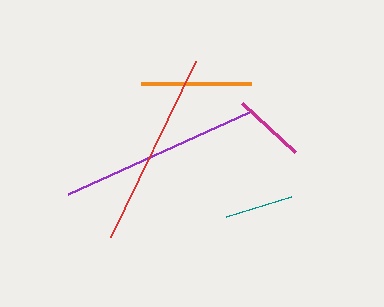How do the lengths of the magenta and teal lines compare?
The magenta and teal lines are approximately the same length.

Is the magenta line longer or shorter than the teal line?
The magenta line is longer than the teal line.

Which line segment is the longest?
The purple line is the longest at approximately 198 pixels.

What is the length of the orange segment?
The orange segment is approximately 109 pixels long.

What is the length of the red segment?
The red segment is approximately 195 pixels long.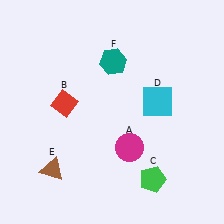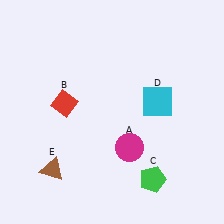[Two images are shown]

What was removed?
The teal hexagon (F) was removed in Image 2.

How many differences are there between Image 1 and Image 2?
There is 1 difference between the two images.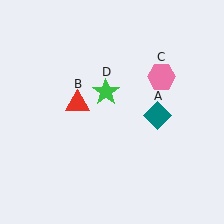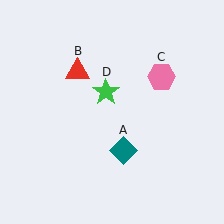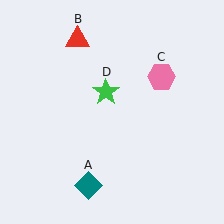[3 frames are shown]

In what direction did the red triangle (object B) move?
The red triangle (object B) moved up.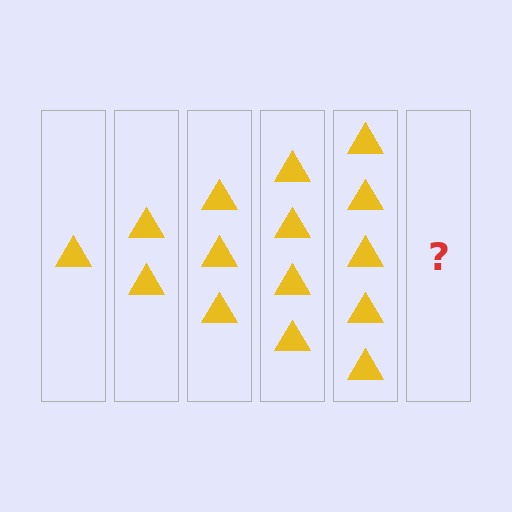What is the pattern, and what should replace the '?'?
The pattern is that each step adds one more triangle. The '?' should be 6 triangles.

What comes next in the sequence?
The next element should be 6 triangles.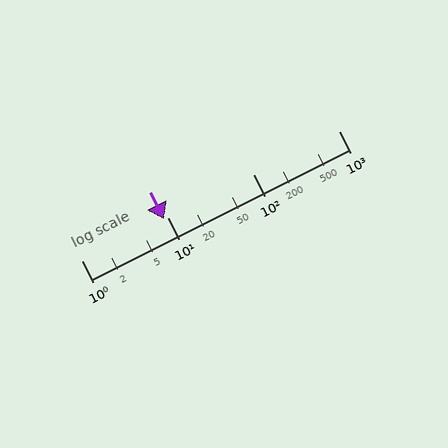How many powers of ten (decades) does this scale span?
The scale spans 3 decades, from 1 to 1000.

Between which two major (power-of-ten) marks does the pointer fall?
The pointer is between 1 and 10.